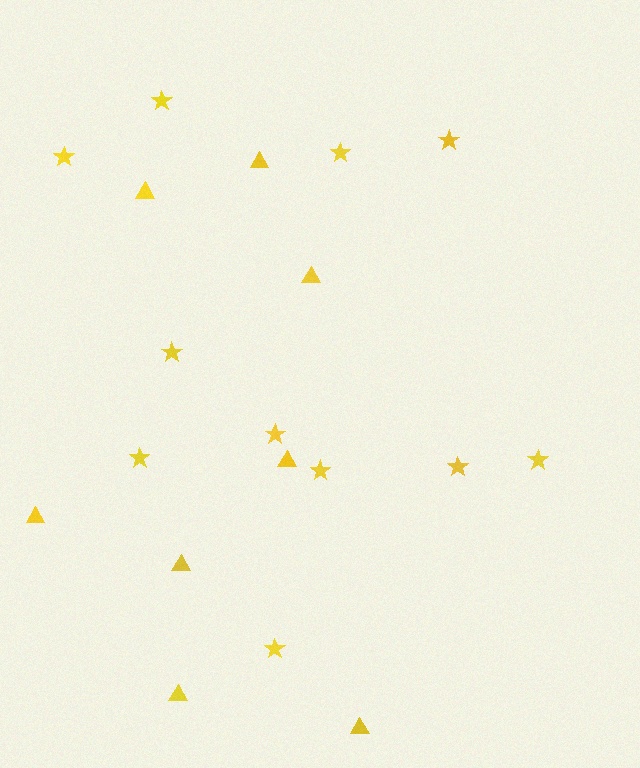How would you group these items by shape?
There are 2 groups: one group of triangles (8) and one group of stars (11).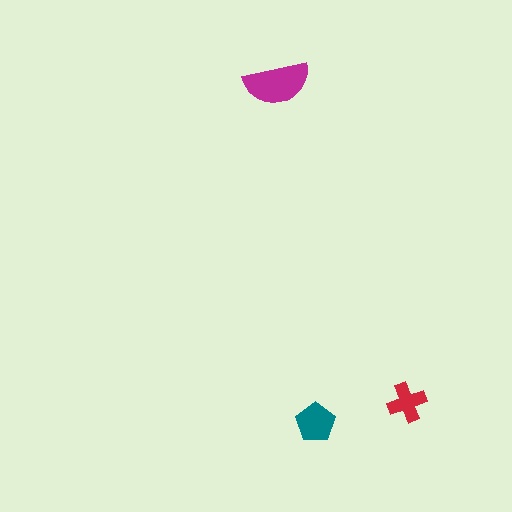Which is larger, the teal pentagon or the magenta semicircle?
The magenta semicircle.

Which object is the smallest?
The red cross.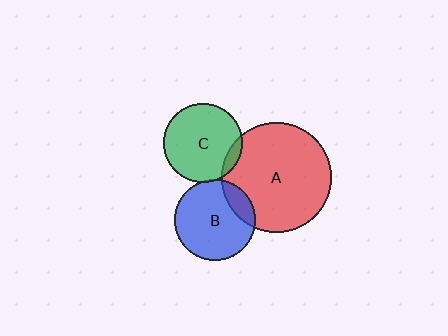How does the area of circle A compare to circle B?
Approximately 1.9 times.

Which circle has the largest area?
Circle A (red).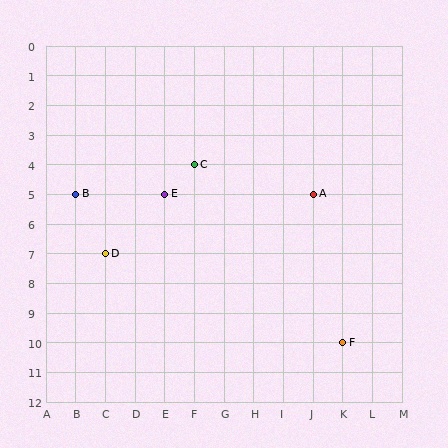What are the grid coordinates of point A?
Point A is at grid coordinates (J, 5).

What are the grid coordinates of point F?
Point F is at grid coordinates (K, 10).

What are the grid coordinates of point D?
Point D is at grid coordinates (C, 7).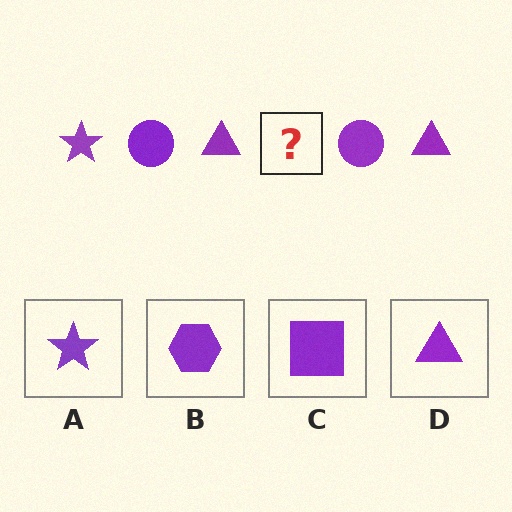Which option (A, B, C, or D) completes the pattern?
A.